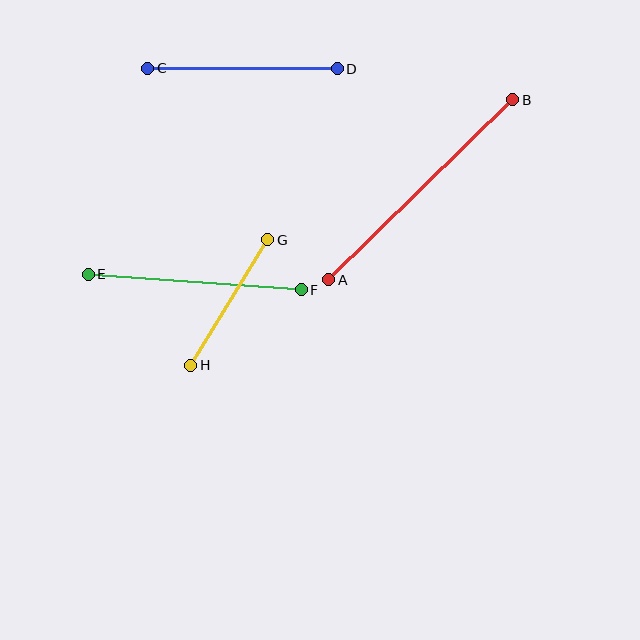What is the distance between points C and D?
The distance is approximately 190 pixels.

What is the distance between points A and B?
The distance is approximately 258 pixels.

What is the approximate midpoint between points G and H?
The midpoint is at approximately (229, 302) pixels.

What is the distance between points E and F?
The distance is approximately 214 pixels.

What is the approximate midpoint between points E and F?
The midpoint is at approximately (195, 282) pixels.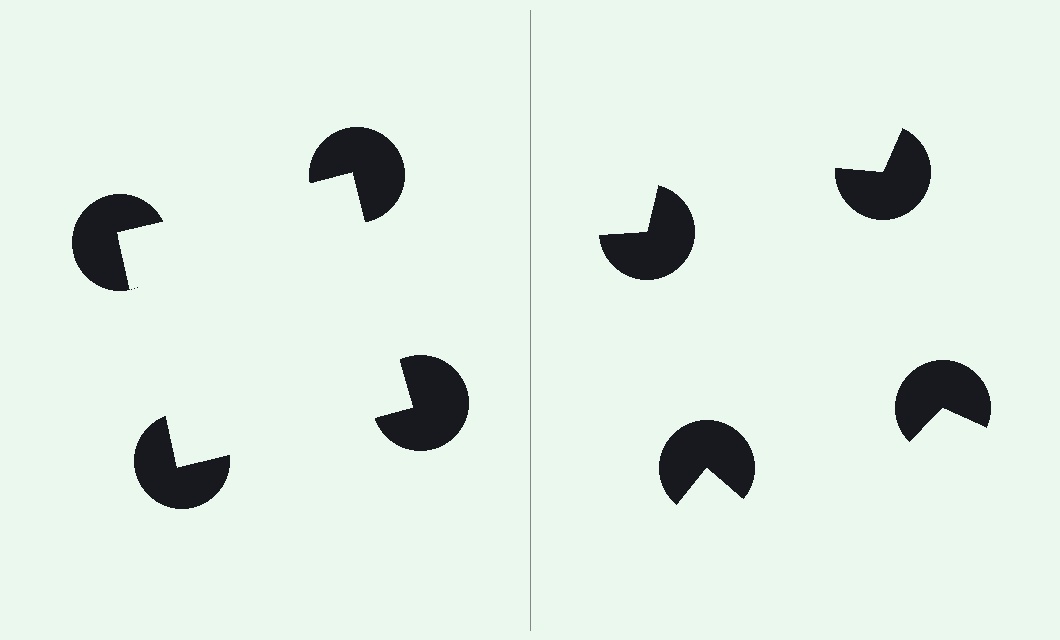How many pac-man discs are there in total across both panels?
8 — 4 on each side.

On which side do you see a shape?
An illusory square appears on the left side. On the right side the wedge cuts are rotated, so no coherent shape forms.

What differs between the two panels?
The pac-man discs are positioned identically on both sides; only the wedge orientations differ. On the left they align to a square; on the right they are misaligned.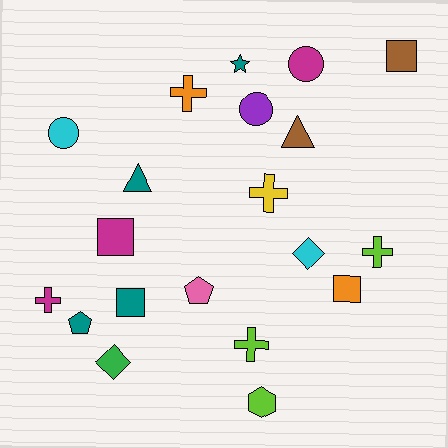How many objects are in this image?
There are 20 objects.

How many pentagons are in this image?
There are 2 pentagons.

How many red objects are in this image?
There are no red objects.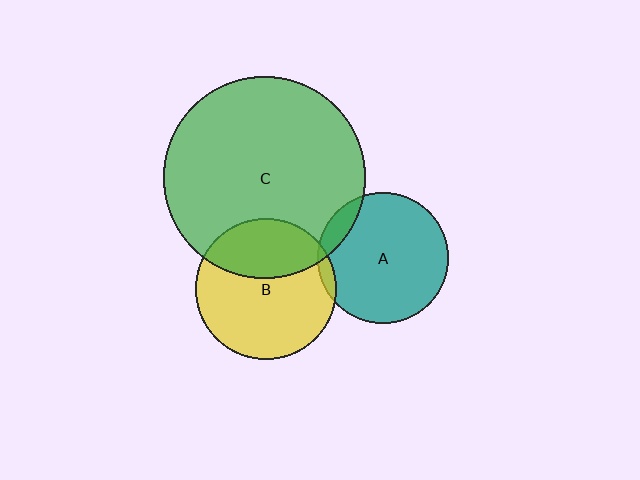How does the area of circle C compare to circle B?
Approximately 2.1 times.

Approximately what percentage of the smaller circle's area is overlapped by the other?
Approximately 10%.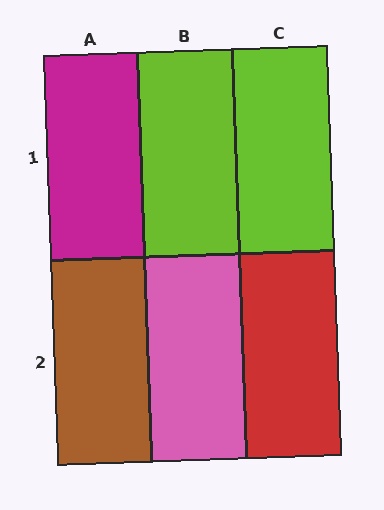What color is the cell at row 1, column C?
Lime.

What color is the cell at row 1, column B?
Lime.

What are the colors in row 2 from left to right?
Brown, pink, red.